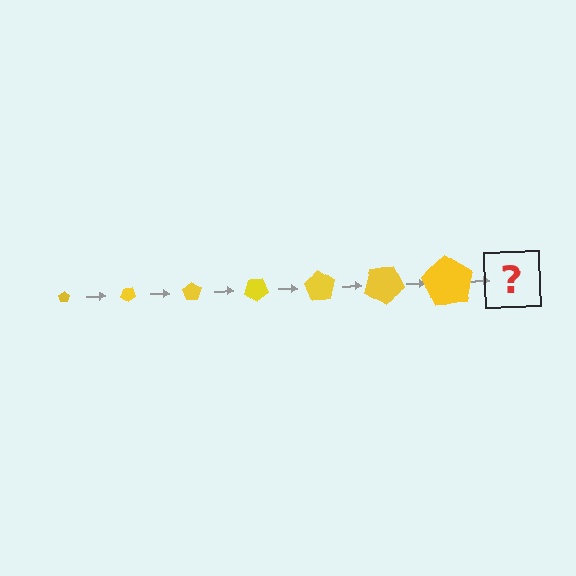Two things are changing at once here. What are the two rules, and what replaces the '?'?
The two rules are that the pentagon grows larger each step and it rotates 35 degrees each step. The '?' should be a pentagon, larger than the previous one and rotated 245 degrees from the start.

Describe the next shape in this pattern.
It should be a pentagon, larger than the previous one and rotated 245 degrees from the start.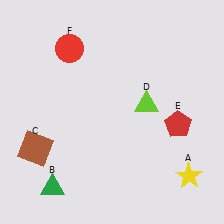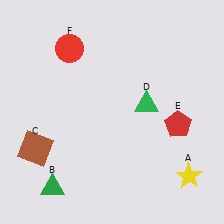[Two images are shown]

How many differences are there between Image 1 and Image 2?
There is 1 difference between the two images.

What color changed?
The triangle (D) changed from lime in Image 1 to green in Image 2.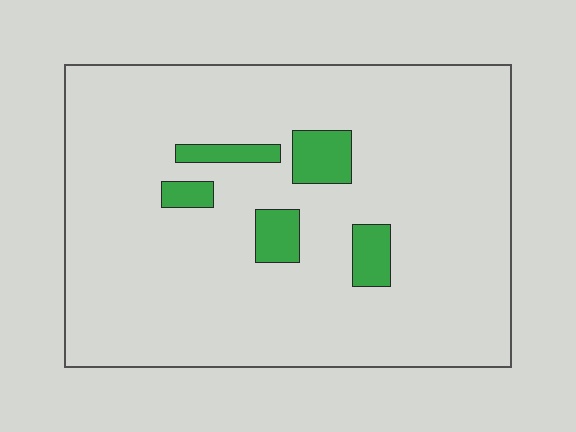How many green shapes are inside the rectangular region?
5.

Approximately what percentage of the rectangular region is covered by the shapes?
Approximately 10%.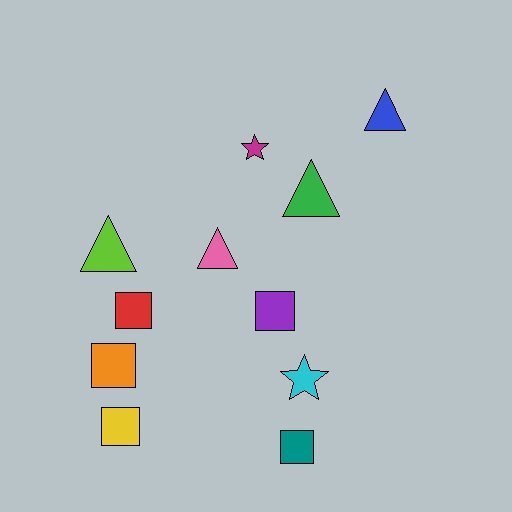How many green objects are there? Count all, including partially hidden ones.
There is 1 green object.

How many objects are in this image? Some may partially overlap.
There are 11 objects.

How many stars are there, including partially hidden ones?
There are 2 stars.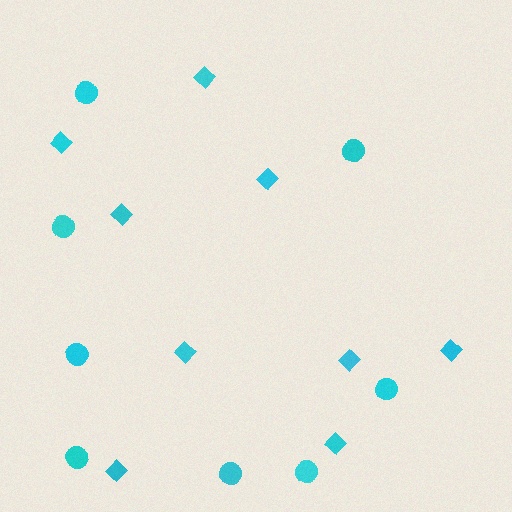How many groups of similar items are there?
There are 2 groups: one group of diamonds (9) and one group of circles (8).